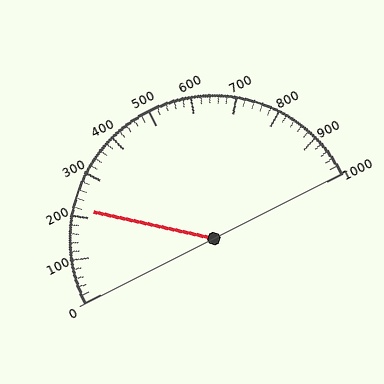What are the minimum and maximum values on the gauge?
The gauge ranges from 0 to 1000.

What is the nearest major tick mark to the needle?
The nearest major tick mark is 200.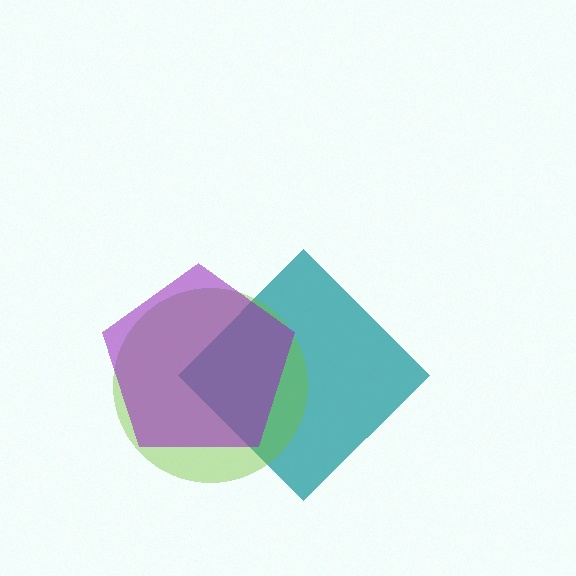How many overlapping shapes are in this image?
There are 3 overlapping shapes in the image.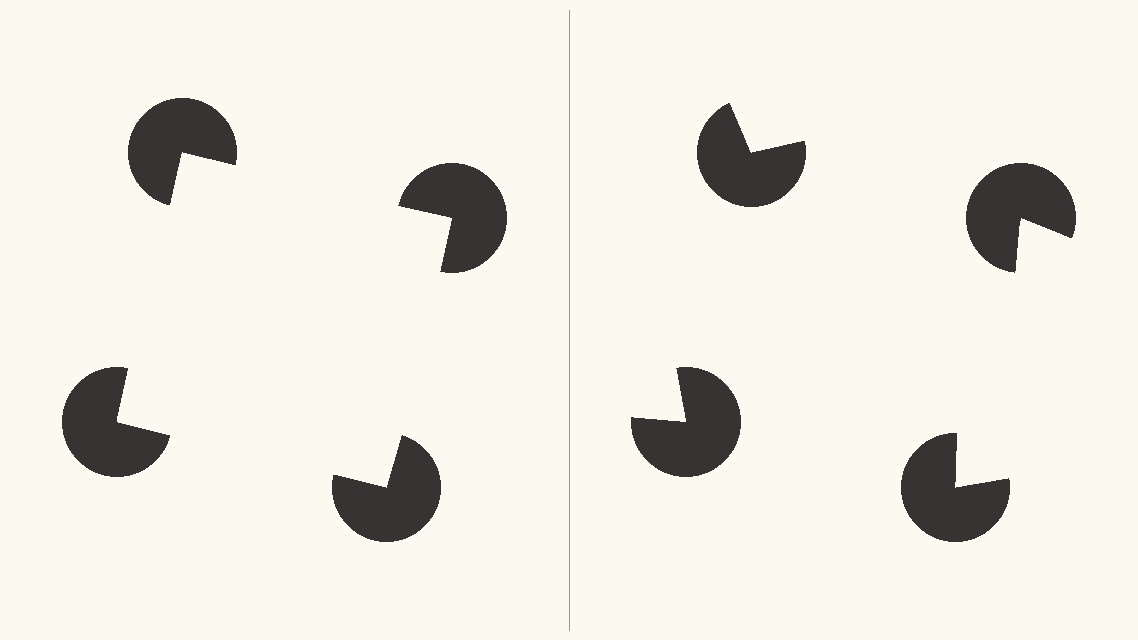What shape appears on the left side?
An illusory square.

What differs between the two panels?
The pac-man discs are positioned identically on both sides; only the wedge orientations differ. On the left they align to a square; on the right they are misaligned.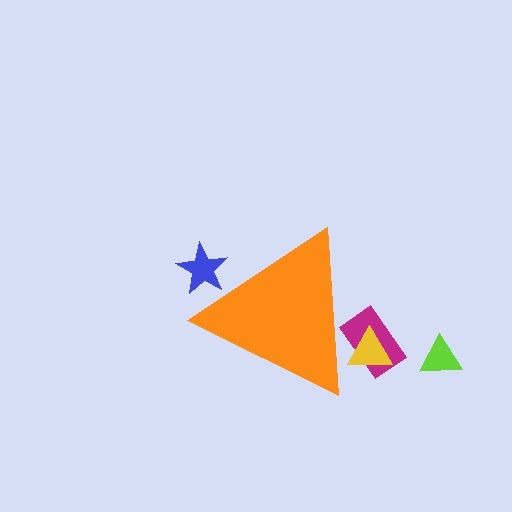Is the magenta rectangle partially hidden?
Yes, the magenta rectangle is partially hidden behind the orange triangle.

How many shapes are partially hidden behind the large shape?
3 shapes are partially hidden.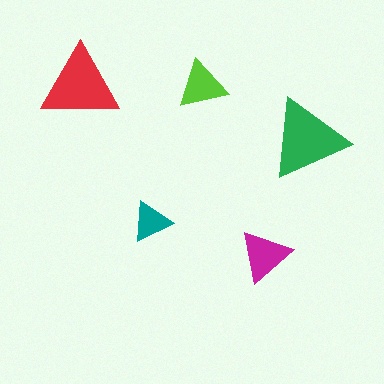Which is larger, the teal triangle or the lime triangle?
The lime one.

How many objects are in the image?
There are 5 objects in the image.